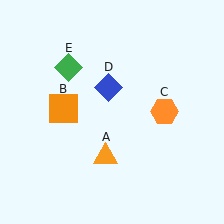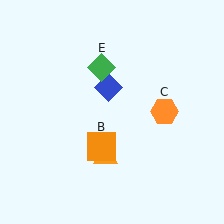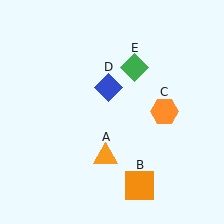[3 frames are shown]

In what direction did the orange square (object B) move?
The orange square (object B) moved down and to the right.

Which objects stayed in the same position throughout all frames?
Orange triangle (object A) and orange hexagon (object C) and blue diamond (object D) remained stationary.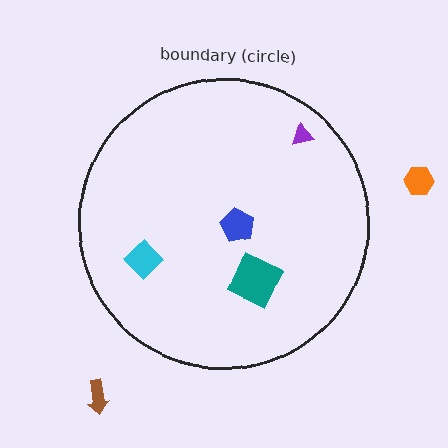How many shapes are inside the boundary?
4 inside, 2 outside.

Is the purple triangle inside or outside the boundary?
Inside.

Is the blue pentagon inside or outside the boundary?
Inside.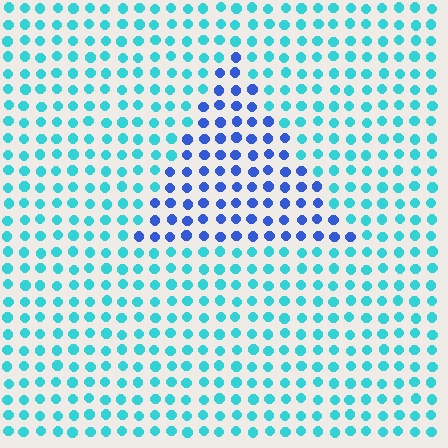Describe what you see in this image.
The image is filled with small cyan elements in a uniform arrangement. A triangle-shaped region is visible where the elements are tinted to a slightly different hue, forming a subtle color boundary.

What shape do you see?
I see a triangle.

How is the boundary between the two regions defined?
The boundary is defined purely by a slight shift in hue (about 45 degrees). Spacing, size, and orientation are identical on both sides.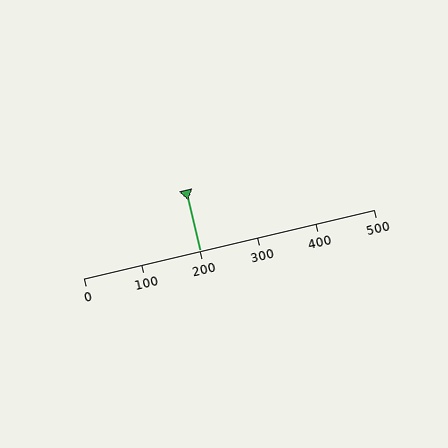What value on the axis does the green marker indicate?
The marker indicates approximately 200.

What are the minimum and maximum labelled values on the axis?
The axis runs from 0 to 500.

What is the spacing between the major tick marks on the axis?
The major ticks are spaced 100 apart.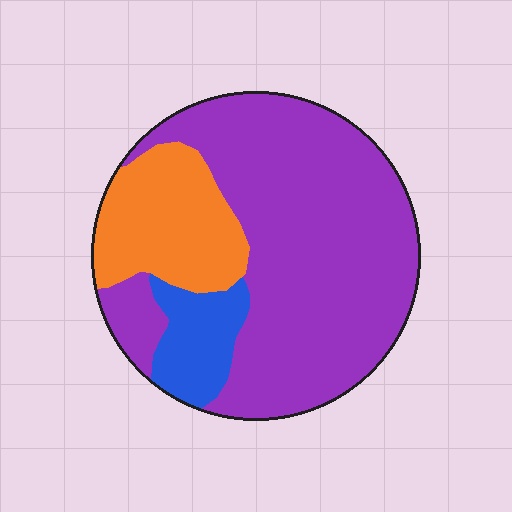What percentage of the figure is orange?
Orange takes up about one fifth (1/5) of the figure.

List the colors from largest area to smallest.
From largest to smallest: purple, orange, blue.